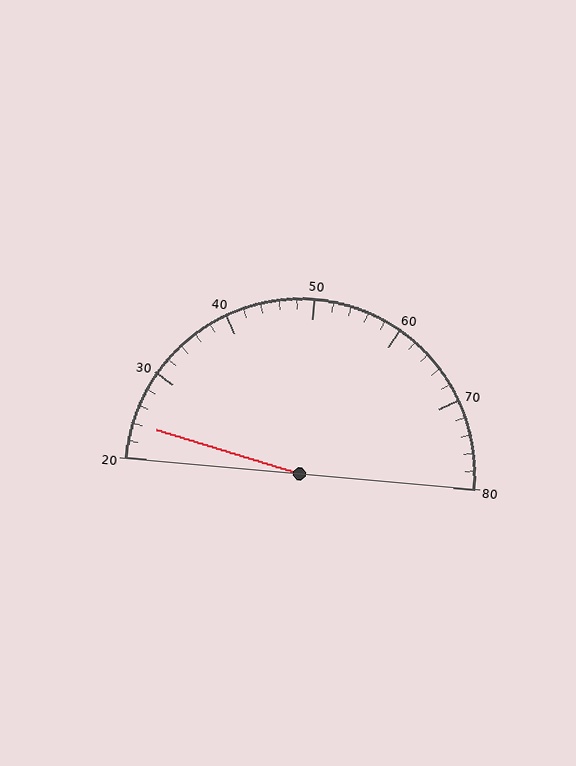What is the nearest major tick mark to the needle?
The nearest major tick mark is 20.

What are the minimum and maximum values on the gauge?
The gauge ranges from 20 to 80.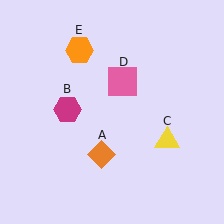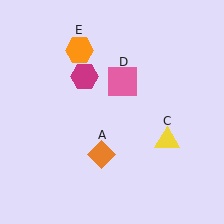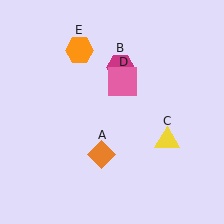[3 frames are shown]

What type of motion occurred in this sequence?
The magenta hexagon (object B) rotated clockwise around the center of the scene.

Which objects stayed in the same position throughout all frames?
Orange diamond (object A) and yellow triangle (object C) and pink square (object D) and orange hexagon (object E) remained stationary.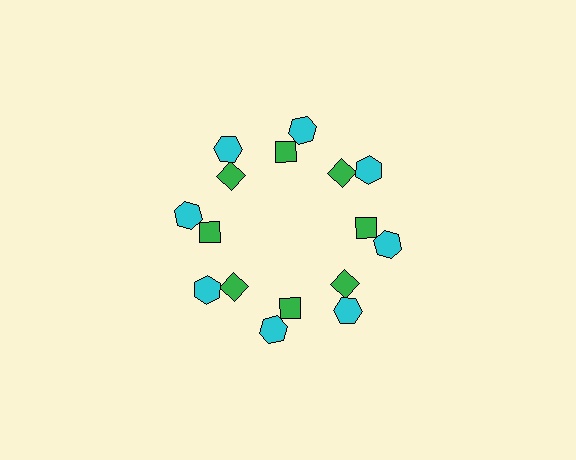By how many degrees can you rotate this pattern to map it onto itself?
The pattern maps onto itself every 45 degrees of rotation.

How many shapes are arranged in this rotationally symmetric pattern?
There are 16 shapes, arranged in 8 groups of 2.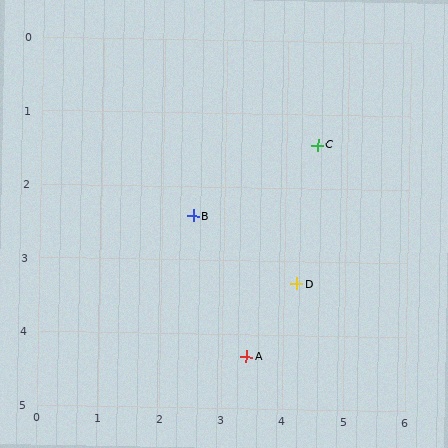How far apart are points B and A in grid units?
Points B and A are about 2.1 grid units apart.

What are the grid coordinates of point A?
Point A is at approximately (3.4, 4.3).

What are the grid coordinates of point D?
Point D is at approximately (4.2, 3.3).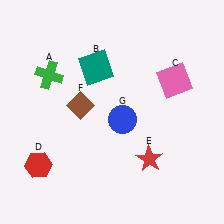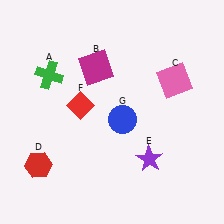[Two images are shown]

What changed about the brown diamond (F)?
In Image 1, F is brown. In Image 2, it changed to red.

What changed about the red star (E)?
In Image 1, E is red. In Image 2, it changed to purple.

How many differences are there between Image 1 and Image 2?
There are 3 differences between the two images.